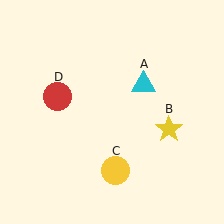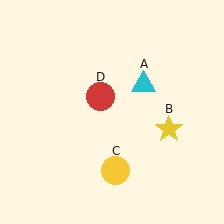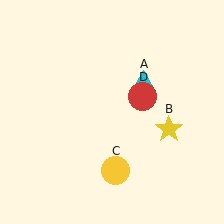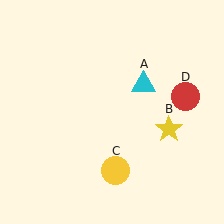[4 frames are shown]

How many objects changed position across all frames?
1 object changed position: red circle (object D).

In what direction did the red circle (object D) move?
The red circle (object D) moved right.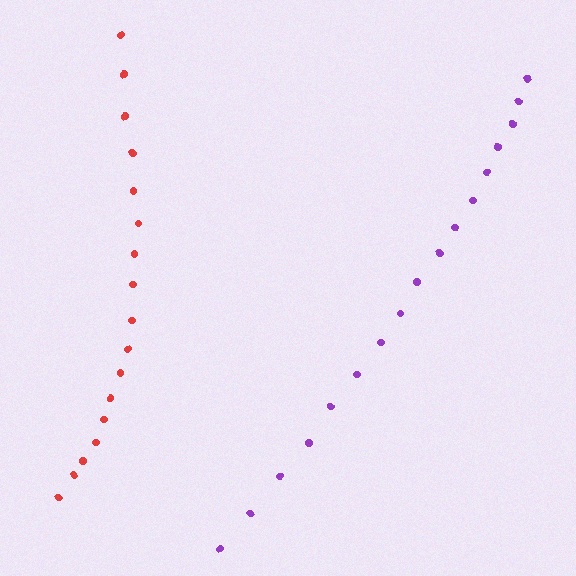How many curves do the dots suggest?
There are 2 distinct paths.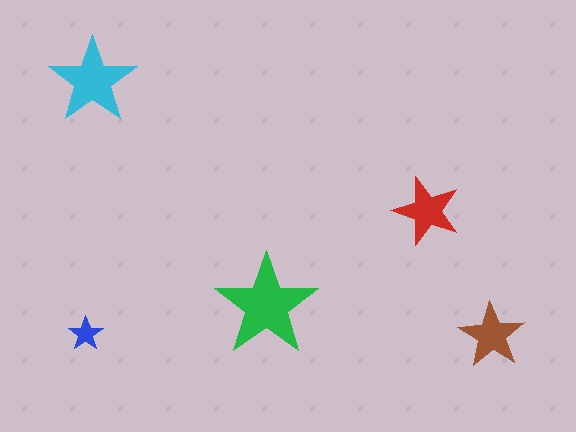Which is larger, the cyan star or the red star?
The cyan one.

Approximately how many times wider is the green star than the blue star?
About 3 times wider.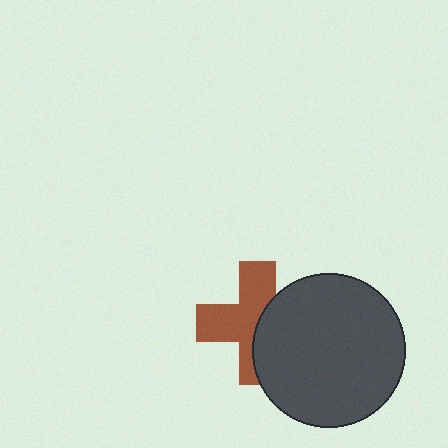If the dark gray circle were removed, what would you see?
You would see the complete brown cross.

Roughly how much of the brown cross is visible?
About half of it is visible (roughly 58%).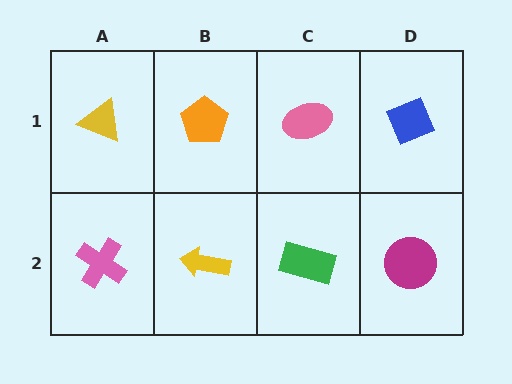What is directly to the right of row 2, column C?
A magenta circle.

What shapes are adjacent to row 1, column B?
A yellow arrow (row 2, column B), a yellow triangle (row 1, column A), a pink ellipse (row 1, column C).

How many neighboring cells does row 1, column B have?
3.